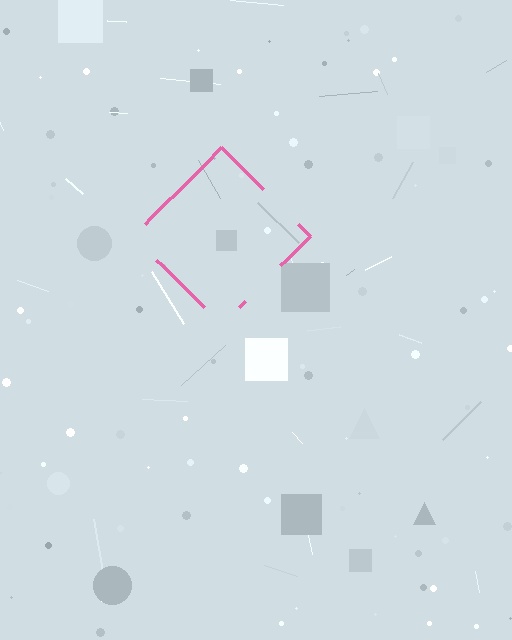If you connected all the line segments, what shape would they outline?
They would outline a diamond.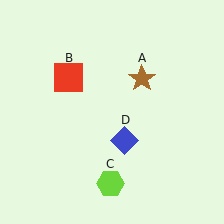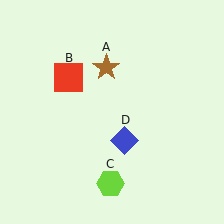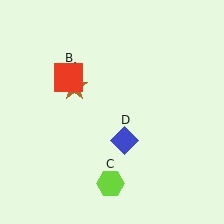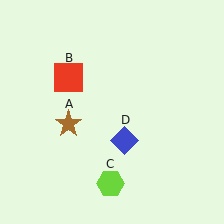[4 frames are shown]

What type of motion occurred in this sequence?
The brown star (object A) rotated counterclockwise around the center of the scene.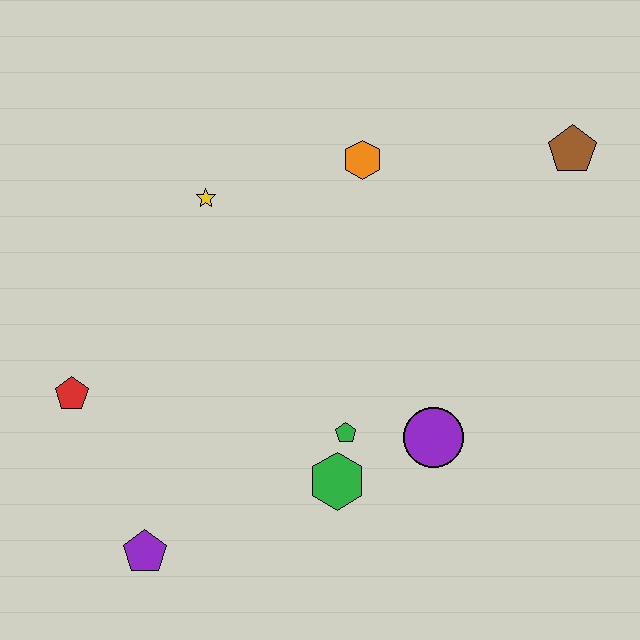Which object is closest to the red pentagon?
The purple pentagon is closest to the red pentagon.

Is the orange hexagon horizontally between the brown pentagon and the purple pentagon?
Yes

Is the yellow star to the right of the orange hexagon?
No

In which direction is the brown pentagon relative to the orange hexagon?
The brown pentagon is to the right of the orange hexagon.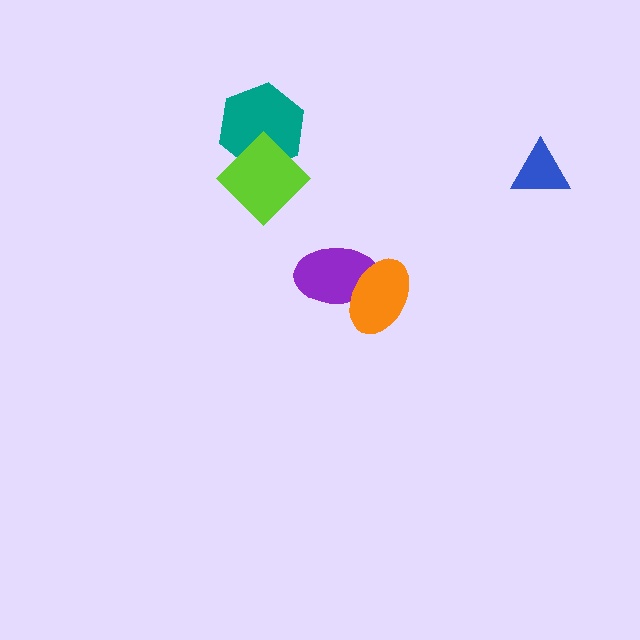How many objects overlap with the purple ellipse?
1 object overlaps with the purple ellipse.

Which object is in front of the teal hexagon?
The lime diamond is in front of the teal hexagon.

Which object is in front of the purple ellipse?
The orange ellipse is in front of the purple ellipse.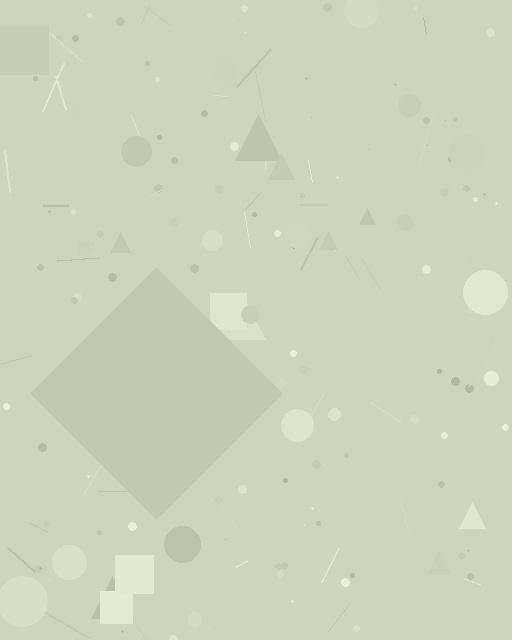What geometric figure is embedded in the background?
A diamond is embedded in the background.